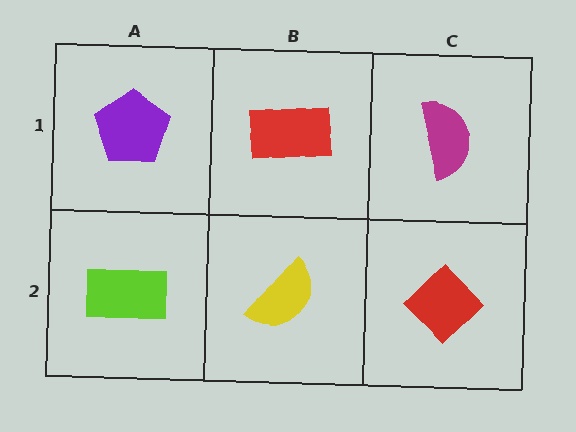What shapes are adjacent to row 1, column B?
A yellow semicircle (row 2, column B), a purple pentagon (row 1, column A), a magenta semicircle (row 1, column C).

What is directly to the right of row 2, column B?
A red diamond.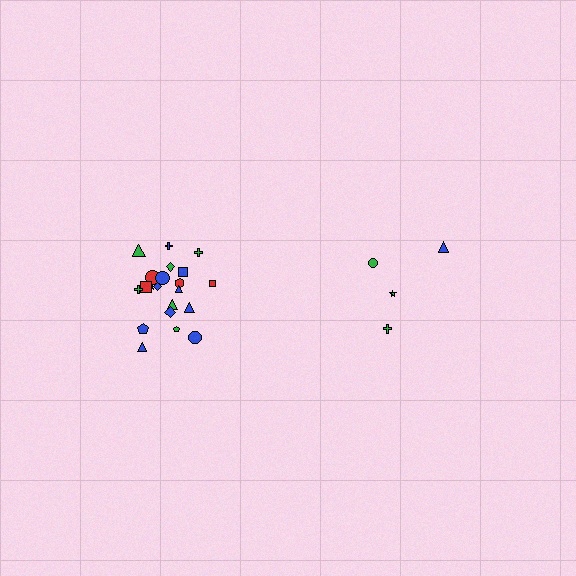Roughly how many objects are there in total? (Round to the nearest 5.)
Roughly 25 objects in total.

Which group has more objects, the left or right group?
The left group.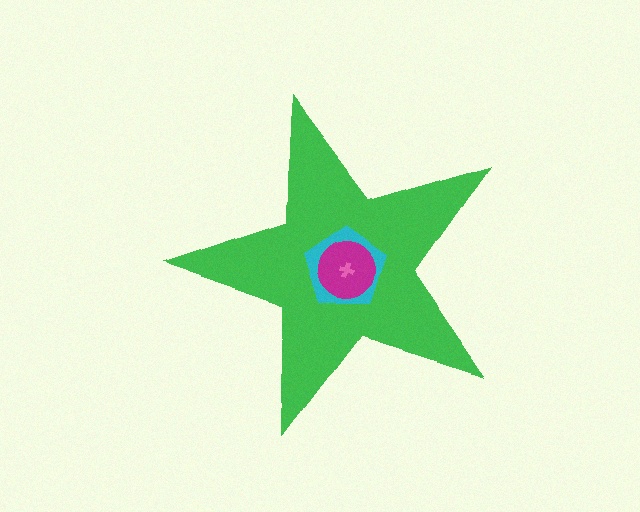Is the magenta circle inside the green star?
Yes.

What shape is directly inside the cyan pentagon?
The magenta circle.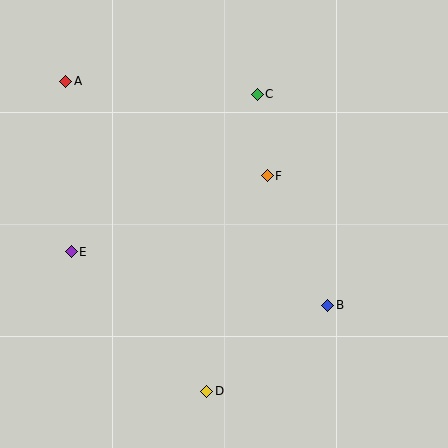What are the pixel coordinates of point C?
Point C is at (257, 94).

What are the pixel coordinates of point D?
Point D is at (207, 391).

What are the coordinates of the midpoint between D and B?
The midpoint between D and B is at (267, 348).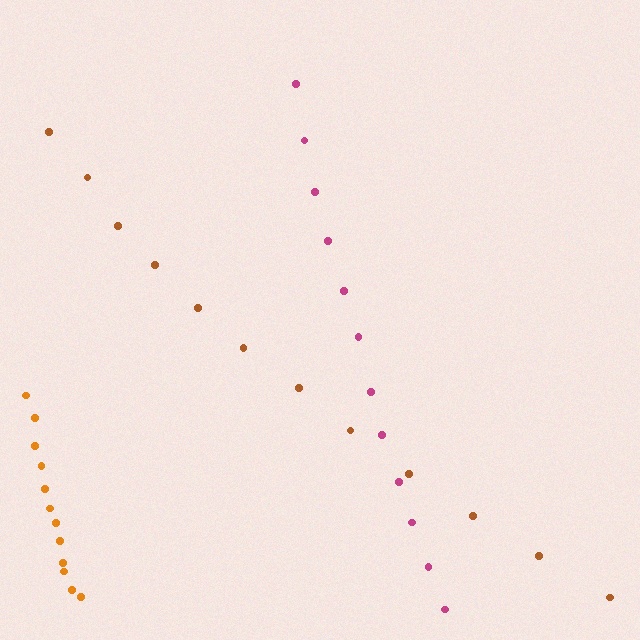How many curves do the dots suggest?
There are 3 distinct paths.